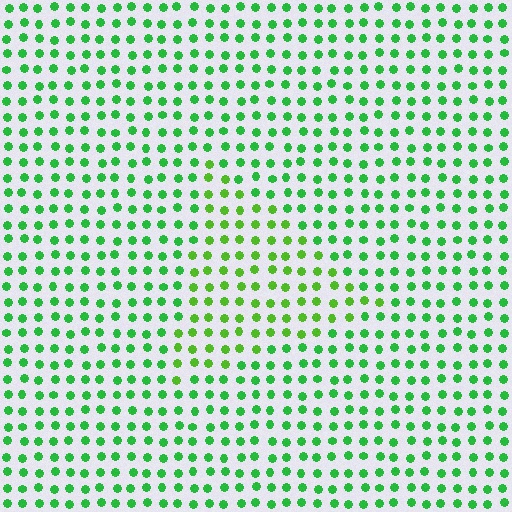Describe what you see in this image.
The image is filled with small green elements in a uniform arrangement. A triangle-shaped region is visible where the elements are tinted to a slightly different hue, forming a subtle color boundary.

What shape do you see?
I see a triangle.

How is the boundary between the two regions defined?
The boundary is defined purely by a slight shift in hue (about 26 degrees). Spacing, size, and orientation are identical on both sides.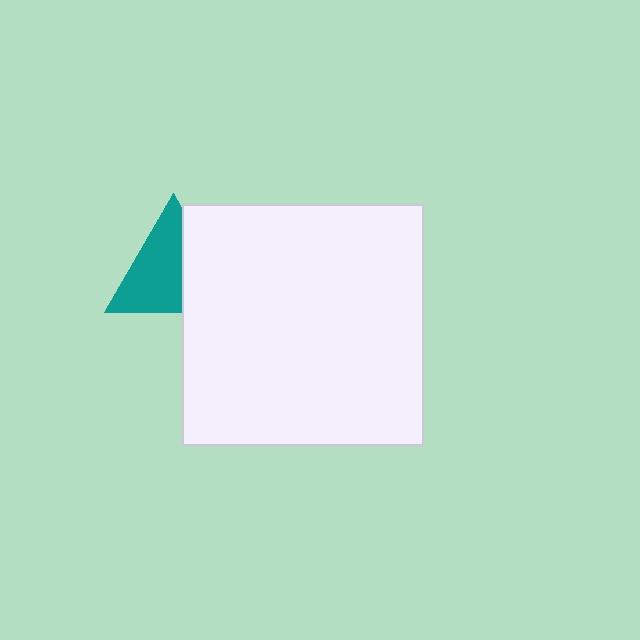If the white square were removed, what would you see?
You would see the complete teal triangle.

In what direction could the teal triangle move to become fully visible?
The teal triangle could move left. That would shift it out from behind the white square entirely.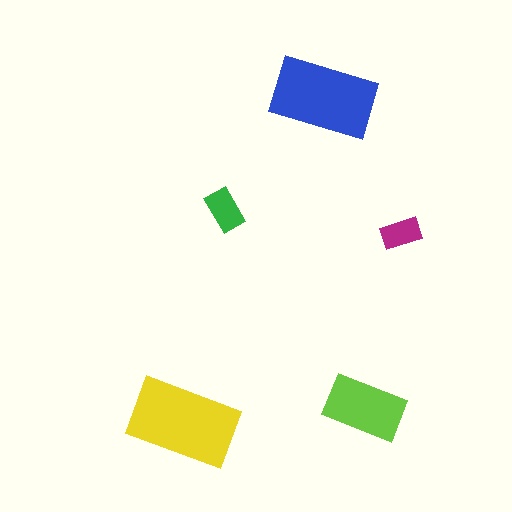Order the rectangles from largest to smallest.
the yellow one, the blue one, the lime one, the green one, the magenta one.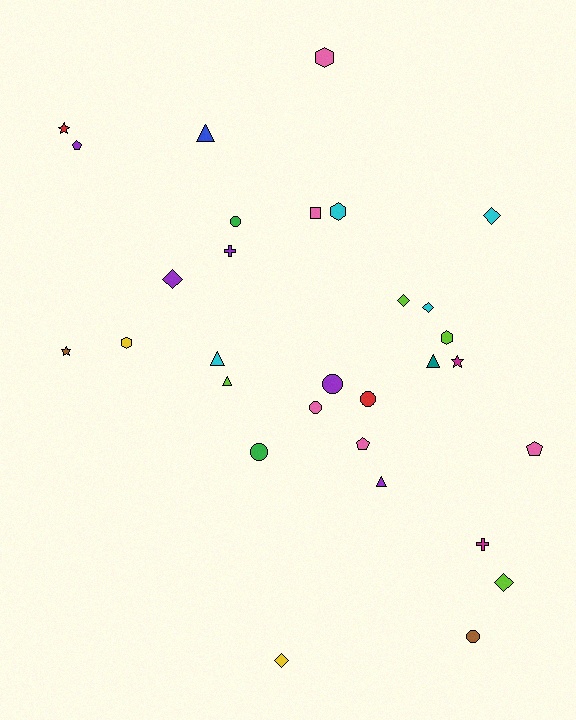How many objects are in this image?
There are 30 objects.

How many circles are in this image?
There are 6 circles.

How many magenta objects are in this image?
There are 2 magenta objects.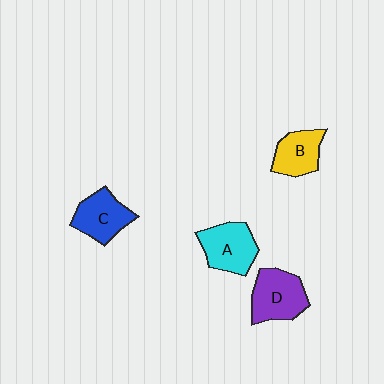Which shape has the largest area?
Shape D (purple).